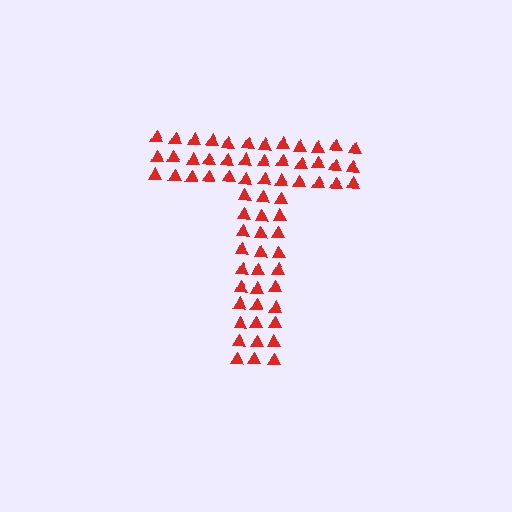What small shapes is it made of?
It is made of small triangles.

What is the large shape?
The large shape is the letter T.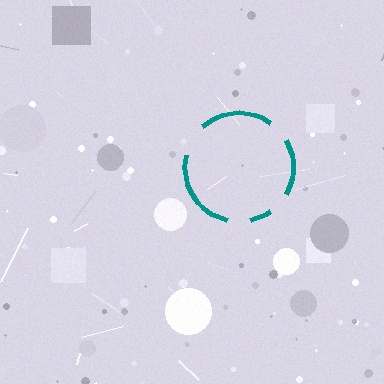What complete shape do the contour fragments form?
The contour fragments form a circle.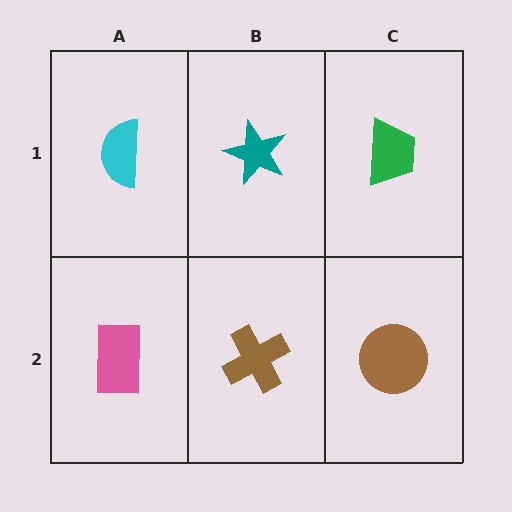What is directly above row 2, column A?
A cyan semicircle.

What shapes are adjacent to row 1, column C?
A brown circle (row 2, column C), a teal star (row 1, column B).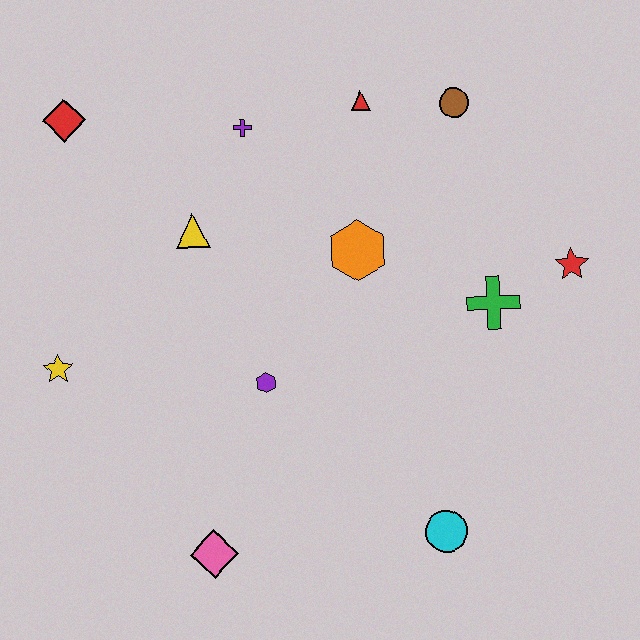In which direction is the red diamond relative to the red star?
The red diamond is to the left of the red star.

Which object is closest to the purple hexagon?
The orange hexagon is closest to the purple hexagon.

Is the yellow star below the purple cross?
Yes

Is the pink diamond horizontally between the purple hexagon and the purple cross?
No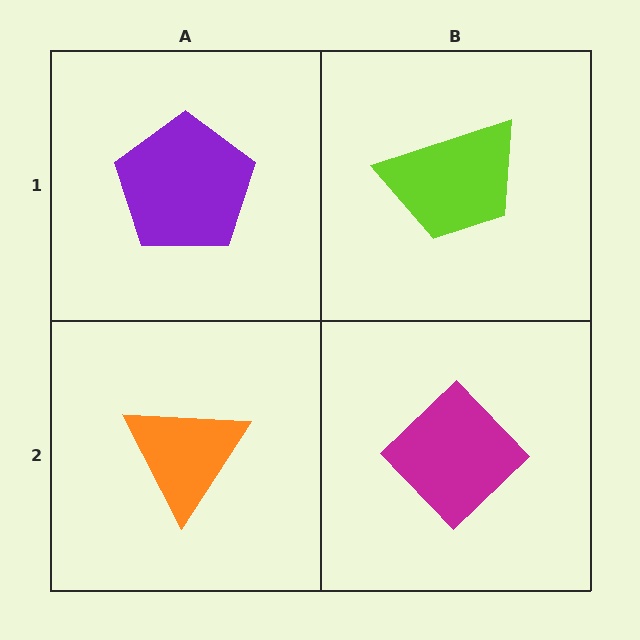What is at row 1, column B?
A lime trapezoid.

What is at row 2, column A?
An orange triangle.